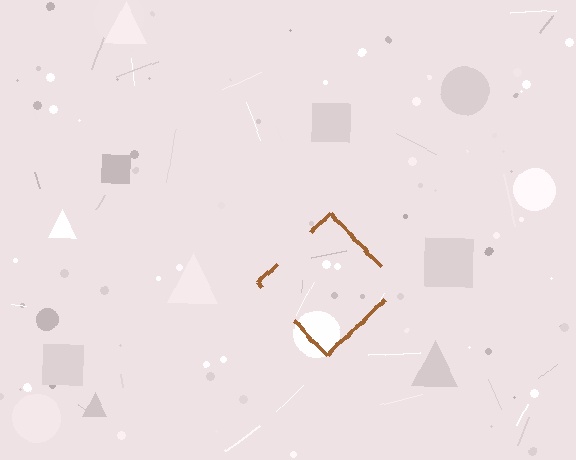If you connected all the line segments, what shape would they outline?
They would outline a diamond.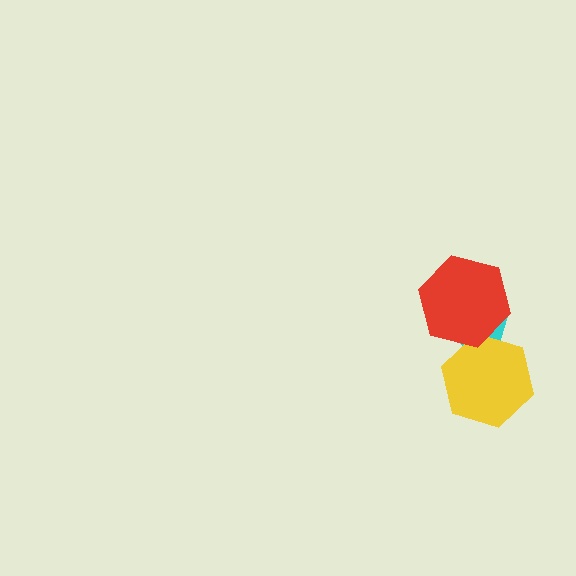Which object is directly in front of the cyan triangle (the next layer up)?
The yellow hexagon is directly in front of the cyan triangle.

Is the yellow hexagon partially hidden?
Yes, it is partially covered by another shape.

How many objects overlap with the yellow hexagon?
2 objects overlap with the yellow hexagon.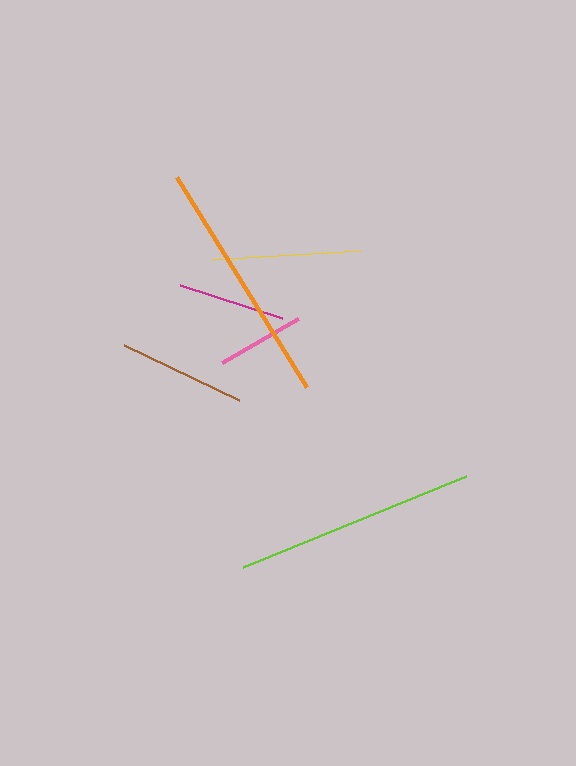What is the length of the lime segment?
The lime segment is approximately 241 pixels long.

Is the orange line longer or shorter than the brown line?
The orange line is longer than the brown line.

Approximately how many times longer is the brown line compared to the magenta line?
The brown line is approximately 1.2 times the length of the magenta line.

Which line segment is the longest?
The orange line is the longest at approximately 247 pixels.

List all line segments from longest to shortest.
From longest to shortest: orange, lime, yellow, brown, magenta, pink.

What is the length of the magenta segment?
The magenta segment is approximately 107 pixels long.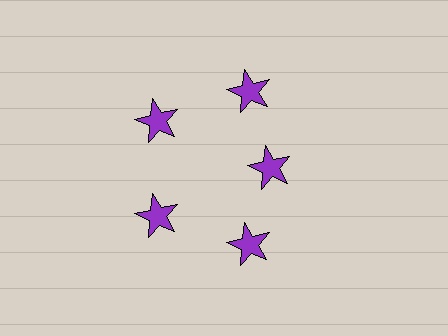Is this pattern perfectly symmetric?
No. The 5 purple stars are arranged in a ring, but one element near the 3 o'clock position is pulled inward toward the center, breaking the 5-fold rotational symmetry.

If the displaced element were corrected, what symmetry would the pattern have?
It would have 5-fold rotational symmetry — the pattern would map onto itself every 72 degrees.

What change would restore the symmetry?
The symmetry would be restored by moving it outward, back onto the ring so that all 5 stars sit at equal angles and equal distance from the center.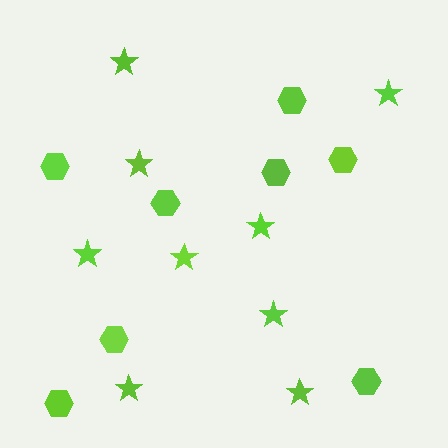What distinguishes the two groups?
There are 2 groups: one group of hexagons (8) and one group of stars (9).